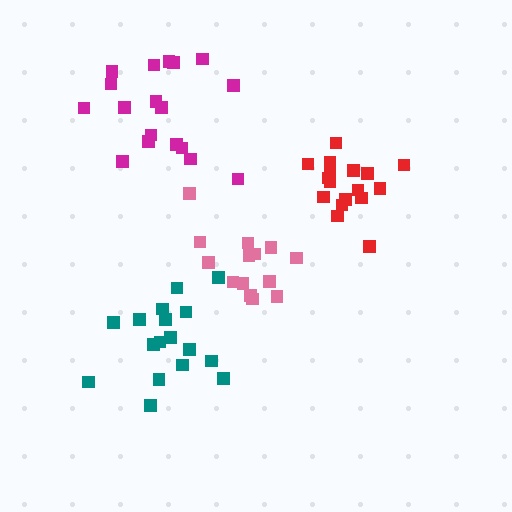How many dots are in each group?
Group 1: 17 dots, Group 2: 18 dots, Group 3: 14 dots, Group 4: 18 dots (67 total).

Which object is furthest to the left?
The magenta cluster is leftmost.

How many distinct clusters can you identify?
There are 4 distinct clusters.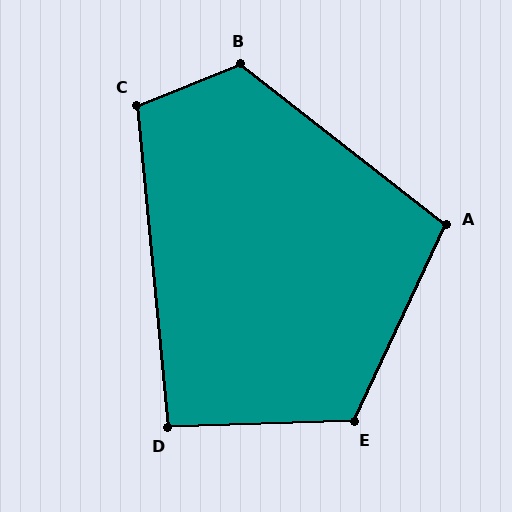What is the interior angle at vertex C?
Approximately 106 degrees (obtuse).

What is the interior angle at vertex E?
Approximately 117 degrees (obtuse).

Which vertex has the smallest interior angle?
D, at approximately 94 degrees.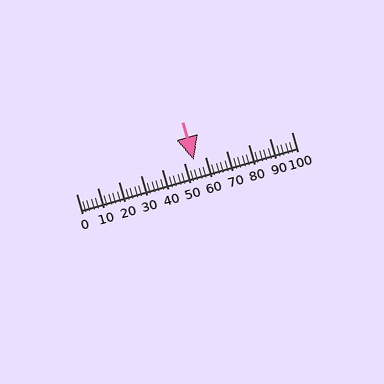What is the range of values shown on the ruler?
The ruler shows values from 0 to 100.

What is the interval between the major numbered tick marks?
The major tick marks are spaced 10 units apart.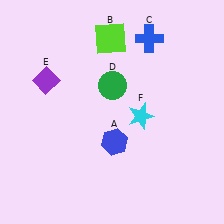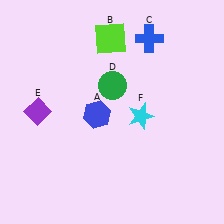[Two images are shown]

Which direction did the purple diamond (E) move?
The purple diamond (E) moved down.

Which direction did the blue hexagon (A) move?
The blue hexagon (A) moved up.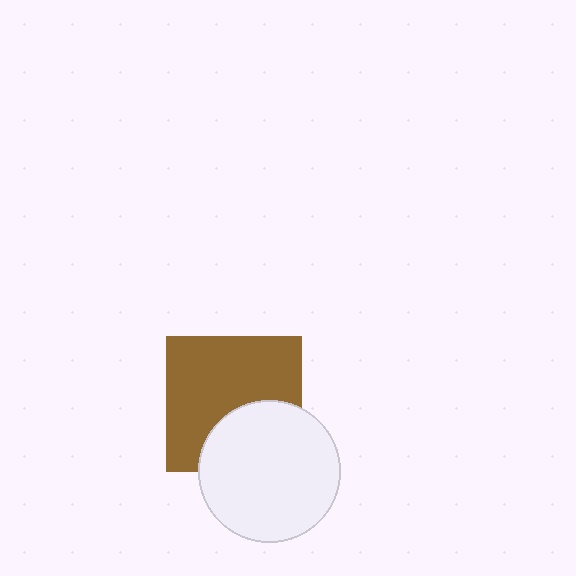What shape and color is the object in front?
The object in front is a white circle.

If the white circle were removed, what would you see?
You would see the complete brown square.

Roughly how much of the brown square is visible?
Most of it is visible (roughly 66%).